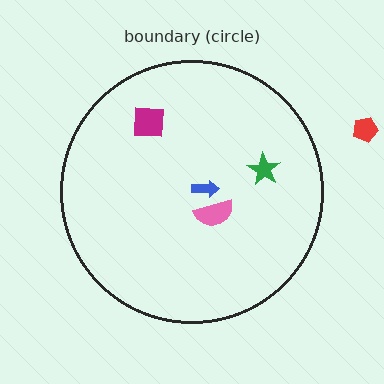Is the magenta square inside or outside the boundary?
Inside.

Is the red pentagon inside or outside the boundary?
Outside.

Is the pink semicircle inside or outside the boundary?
Inside.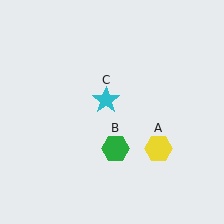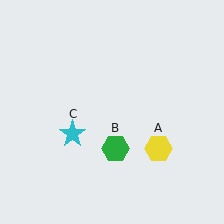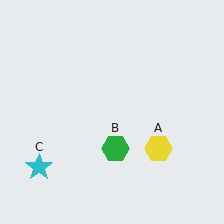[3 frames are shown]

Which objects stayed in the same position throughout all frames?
Yellow hexagon (object A) and green hexagon (object B) remained stationary.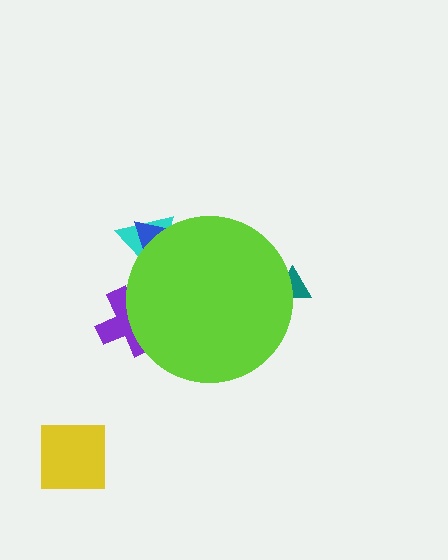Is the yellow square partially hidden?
No, the yellow square is fully visible.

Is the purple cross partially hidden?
Yes, the purple cross is partially hidden behind the lime circle.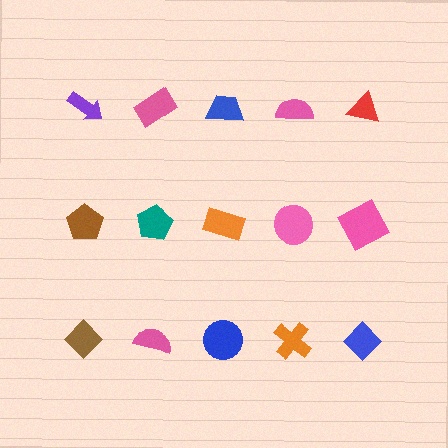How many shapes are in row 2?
5 shapes.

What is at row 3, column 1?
A brown diamond.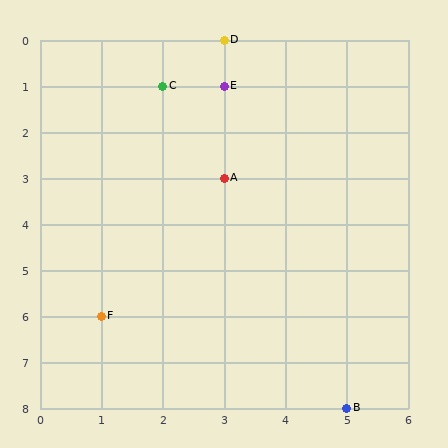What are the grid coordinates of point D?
Point D is at grid coordinates (3, 0).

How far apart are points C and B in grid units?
Points C and B are 3 columns and 7 rows apart (about 7.6 grid units diagonally).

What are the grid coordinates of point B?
Point B is at grid coordinates (5, 8).